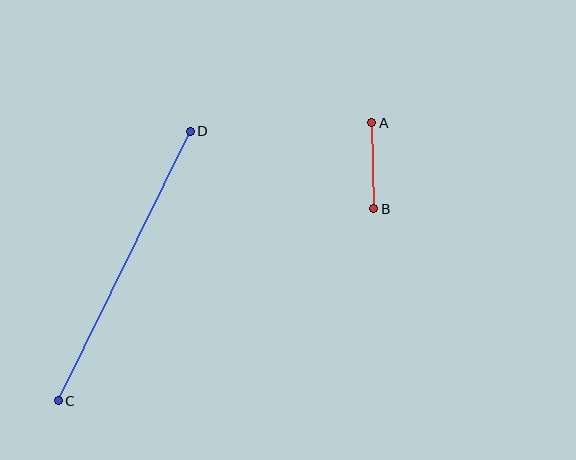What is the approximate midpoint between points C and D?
The midpoint is at approximately (124, 266) pixels.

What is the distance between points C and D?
The distance is approximately 300 pixels.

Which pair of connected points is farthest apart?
Points C and D are farthest apart.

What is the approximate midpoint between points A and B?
The midpoint is at approximately (373, 166) pixels.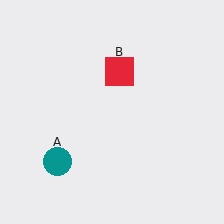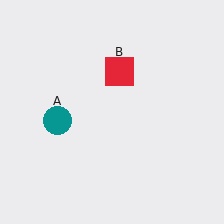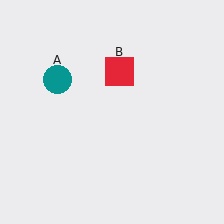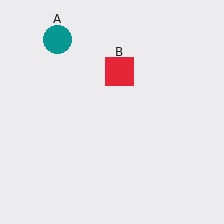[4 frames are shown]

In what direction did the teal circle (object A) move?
The teal circle (object A) moved up.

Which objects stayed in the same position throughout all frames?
Red square (object B) remained stationary.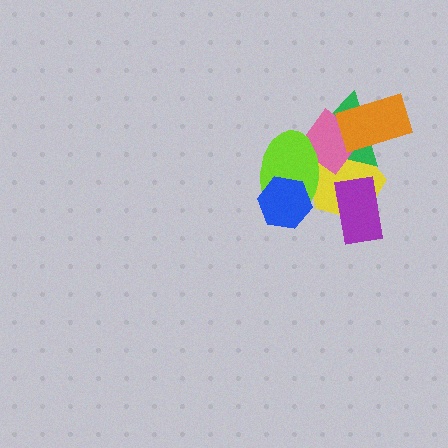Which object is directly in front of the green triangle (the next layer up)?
The pink diamond is directly in front of the green triangle.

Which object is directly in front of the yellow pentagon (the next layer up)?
The green triangle is directly in front of the yellow pentagon.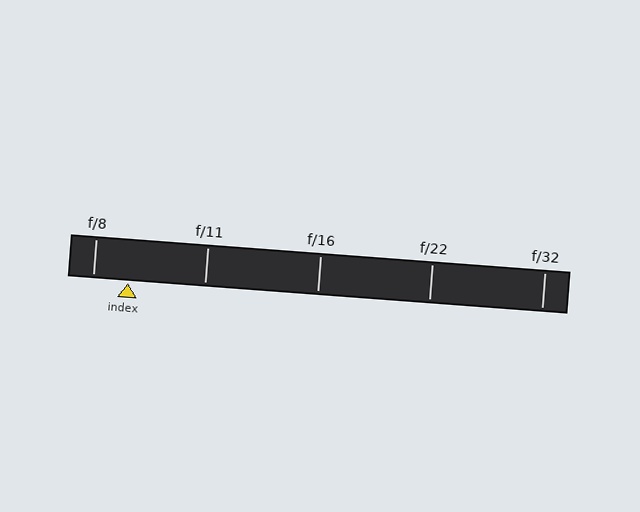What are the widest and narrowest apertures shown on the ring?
The widest aperture shown is f/8 and the narrowest is f/32.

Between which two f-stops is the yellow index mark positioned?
The index mark is between f/8 and f/11.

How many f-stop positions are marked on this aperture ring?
There are 5 f-stop positions marked.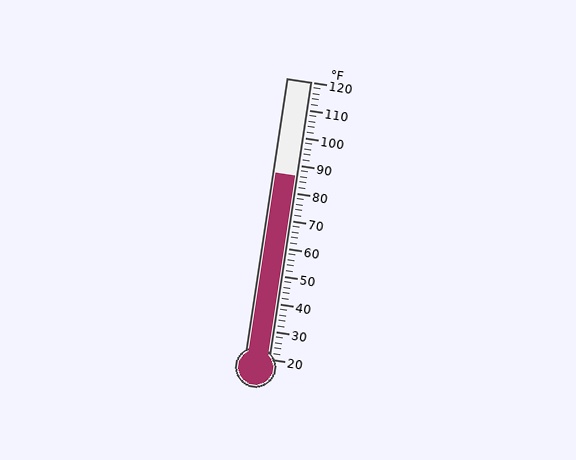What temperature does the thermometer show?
The thermometer shows approximately 86°F.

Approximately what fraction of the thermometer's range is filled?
The thermometer is filled to approximately 65% of its range.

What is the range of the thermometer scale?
The thermometer scale ranges from 20°F to 120°F.